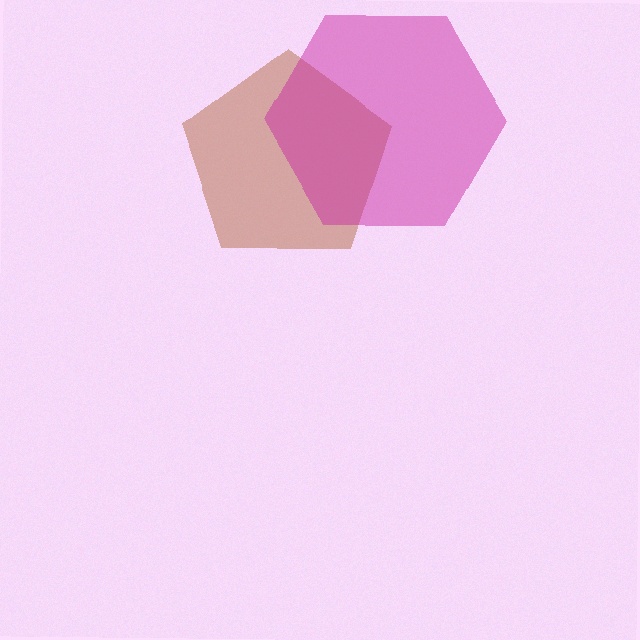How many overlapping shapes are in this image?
There are 2 overlapping shapes in the image.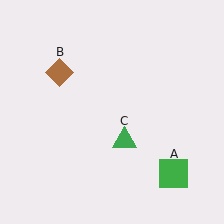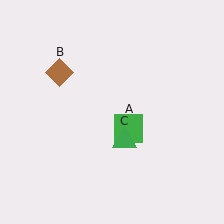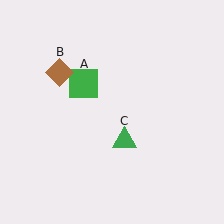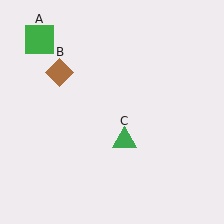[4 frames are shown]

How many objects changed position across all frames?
1 object changed position: green square (object A).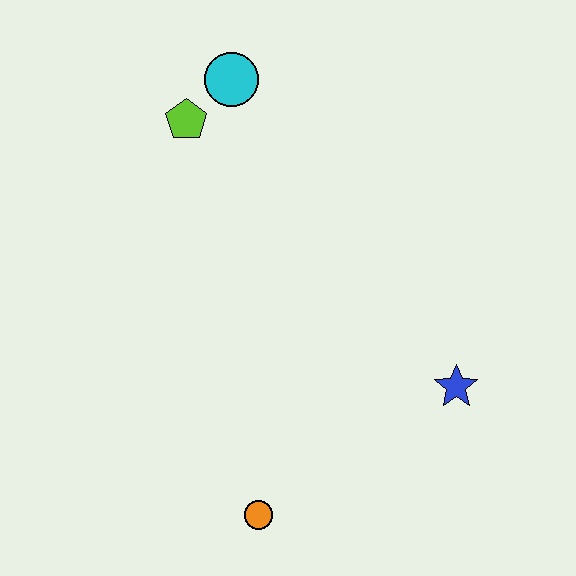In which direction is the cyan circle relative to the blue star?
The cyan circle is above the blue star.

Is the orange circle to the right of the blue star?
No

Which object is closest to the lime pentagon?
The cyan circle is closest to the lime pentagon.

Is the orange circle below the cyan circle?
Yes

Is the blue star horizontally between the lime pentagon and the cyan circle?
No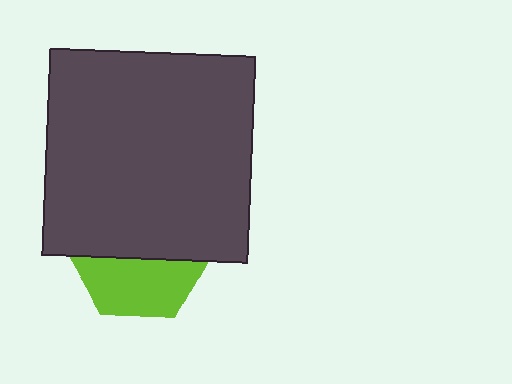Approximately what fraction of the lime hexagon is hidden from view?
Roughly 57% of the lime hexagon is hidden behind the dark gray square.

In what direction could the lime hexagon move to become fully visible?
The lime hexagon could move down. That would shift it out from behind the dark gray square entirely.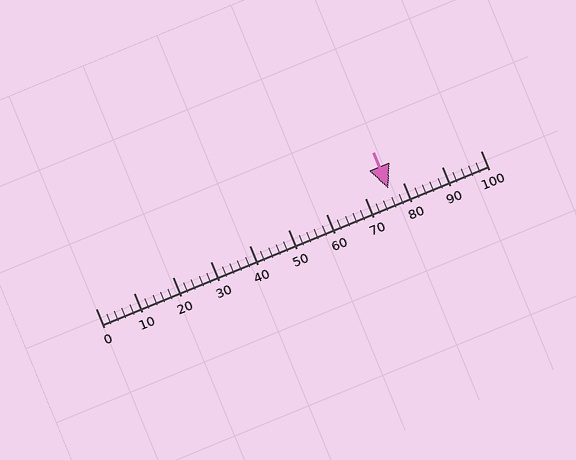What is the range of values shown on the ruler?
The ruler shows values from 0 to 100.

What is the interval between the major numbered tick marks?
The major tick marks are spaced 10 units apart.